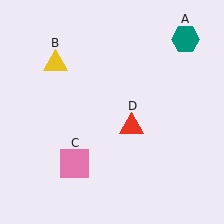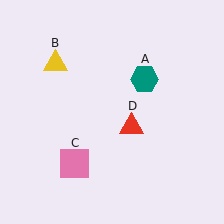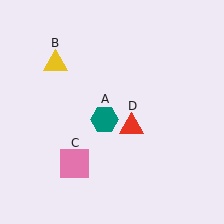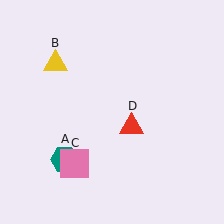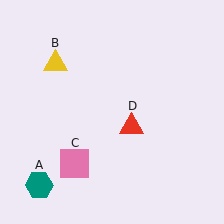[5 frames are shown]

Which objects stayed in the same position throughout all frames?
Yellow triangle (object B) and pink square (object C) and red triangle (object D) remained stationary.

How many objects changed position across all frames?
1 object changed position: teal hexagon (object A).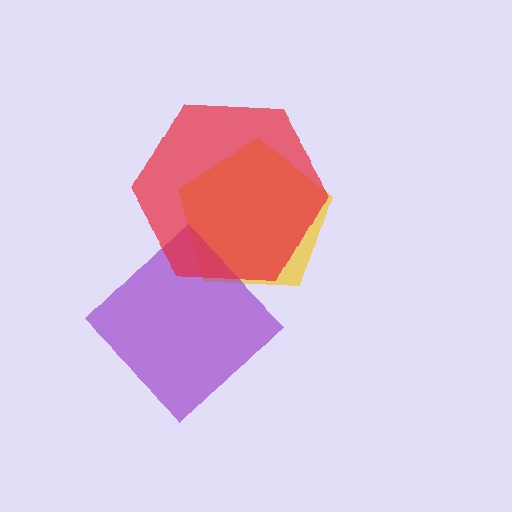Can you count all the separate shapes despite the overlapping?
Yes, there are 3 separate shapes.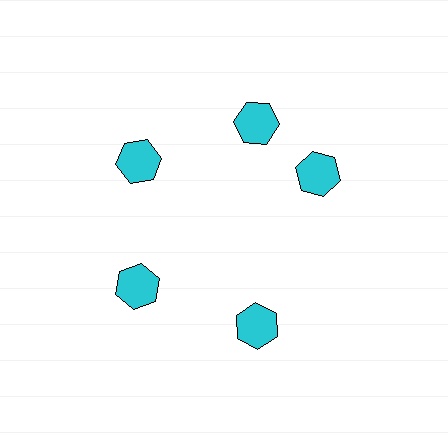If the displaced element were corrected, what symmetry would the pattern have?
It would have 5-fold rotational symmetry — the pattern would map onto itself every 72 degrees.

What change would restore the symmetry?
The symmetry would be restored by rotating it back into even spacing with its neighbors so that all 5 hexagons sit at equal angles and equal distance from the center.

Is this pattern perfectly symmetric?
No. The 5 cyan hexagons are arranged in a ring, but one element near the 3 o'clock position is rotated out of alignment along the ring, breaking the 5-fold rotational symmetry.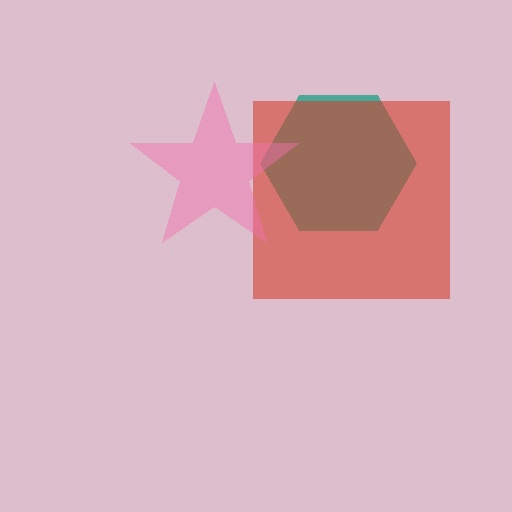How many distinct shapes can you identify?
There are 3 distinct shapes: a teal hexagon, a red square, a pink star.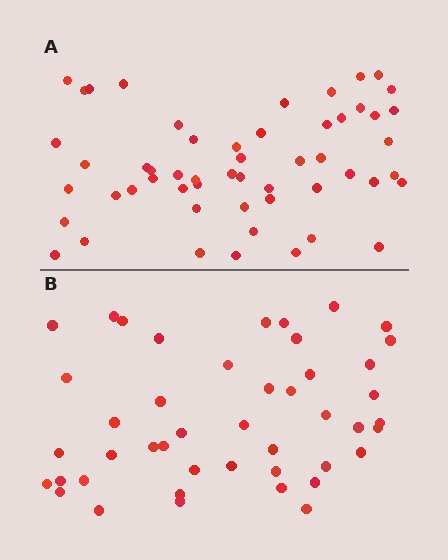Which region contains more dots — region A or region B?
Region A (the top region) has more dots.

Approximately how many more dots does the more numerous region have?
Region A has roughly 8 or so more dots than region B.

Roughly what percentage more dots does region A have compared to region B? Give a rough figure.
About 20% more.